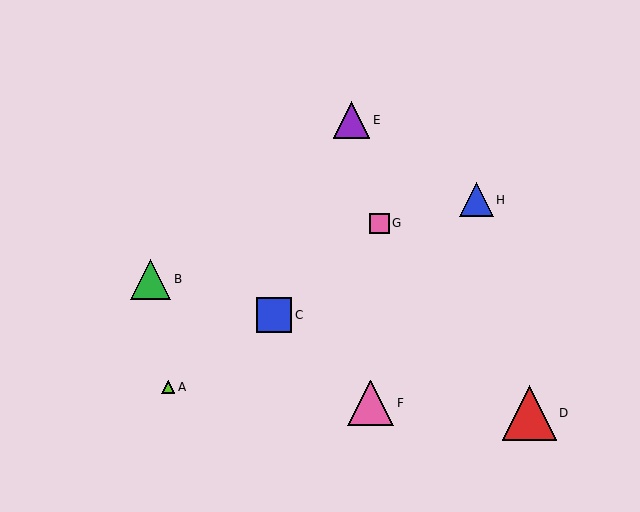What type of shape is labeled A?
Shape A is a lime triangle.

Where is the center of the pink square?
The center of the pink square is at (380, 223).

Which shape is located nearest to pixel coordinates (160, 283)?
The green triangle (labeled B) at (150, 279) is nearest to that location.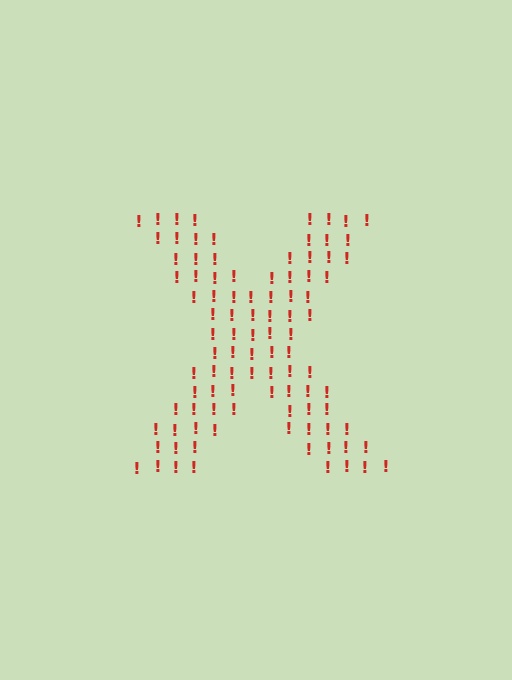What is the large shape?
The large shape is the letter X.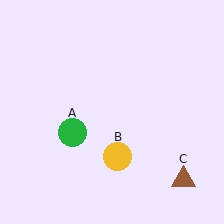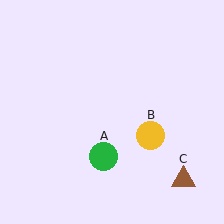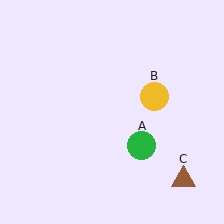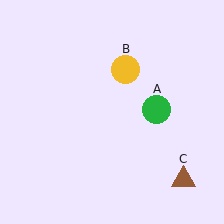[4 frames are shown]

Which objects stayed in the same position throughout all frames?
Brown triangle (object C) remained stationary.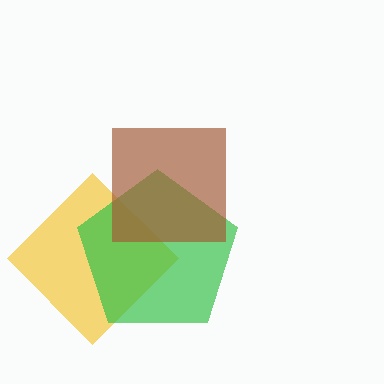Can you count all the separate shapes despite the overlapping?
Yes, there are 3 separate shapes.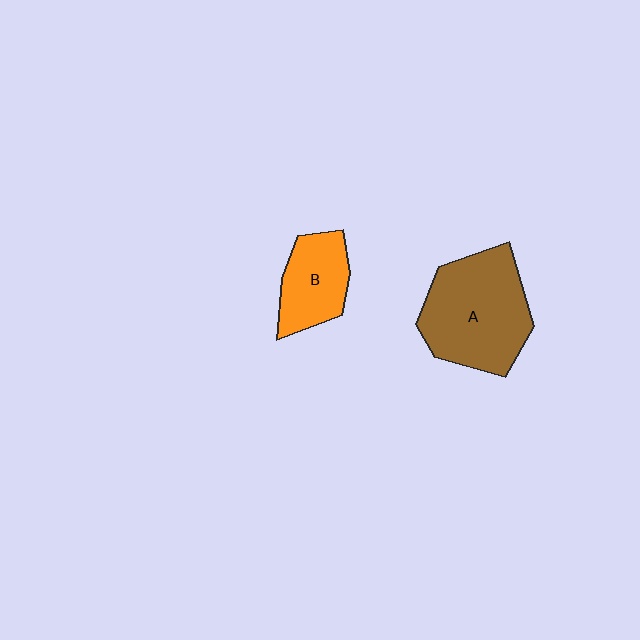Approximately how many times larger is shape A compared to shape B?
Approximately 1.9 times.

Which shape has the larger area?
Shape A (brown).